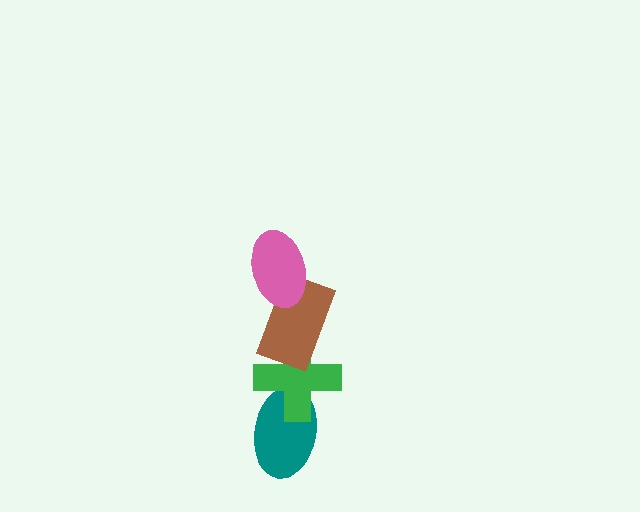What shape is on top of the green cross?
The brown rectangle is on top of the green cross.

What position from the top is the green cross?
The green cross is 3rd from the top.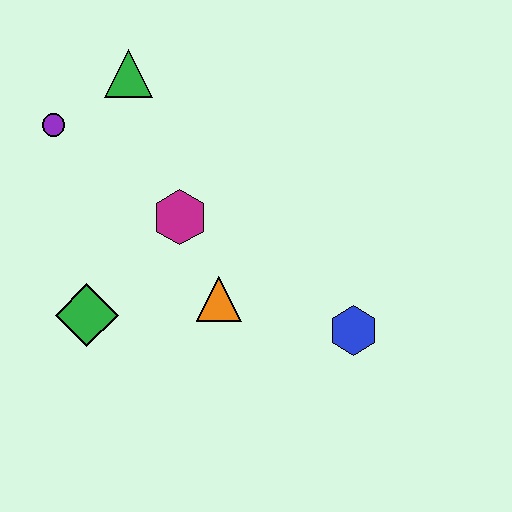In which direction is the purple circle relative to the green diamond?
The purple circle is above the green diamond.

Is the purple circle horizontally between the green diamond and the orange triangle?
No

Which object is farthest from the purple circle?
The blue hexagon is farthest from the purple circle.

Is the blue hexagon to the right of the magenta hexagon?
Yes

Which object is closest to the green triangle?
The purple circle is closest to the green triangle.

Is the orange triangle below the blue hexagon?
No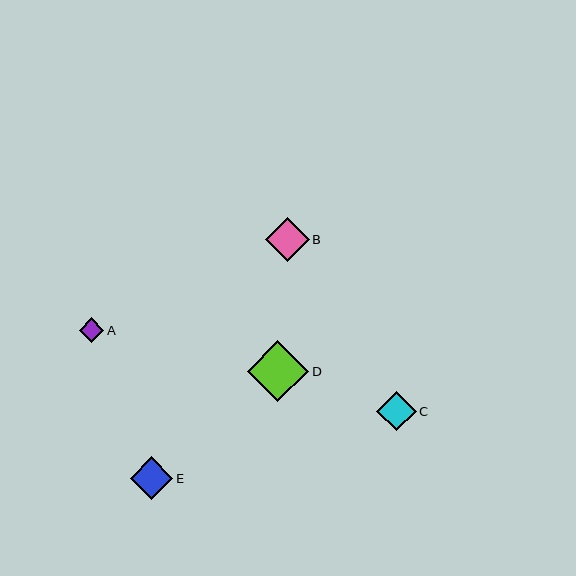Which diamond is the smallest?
Diamond A is the smallest with a size of approximately 25 pixels.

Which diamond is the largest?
Diamond D is the largest with a size of approximately 61 pixels.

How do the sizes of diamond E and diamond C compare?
Diamond E and diamond C are approximately the same size.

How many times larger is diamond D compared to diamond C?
Diamond D is approximately 1.6 times the size of diamond C.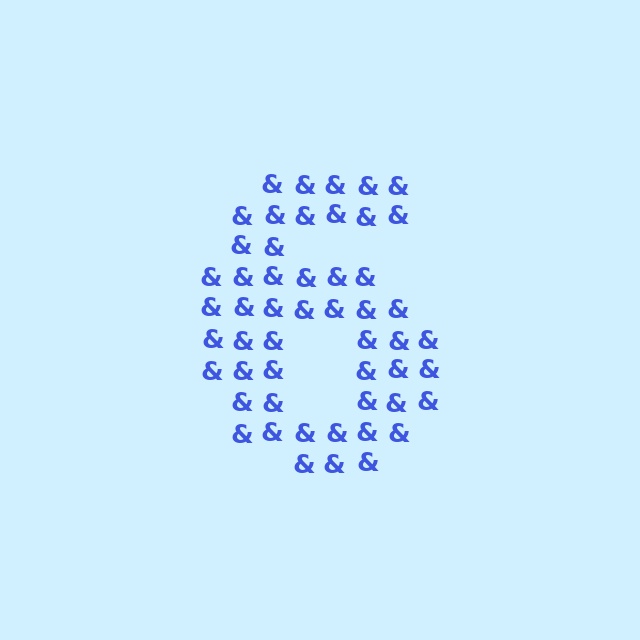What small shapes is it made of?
It is made of small ampersands.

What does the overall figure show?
The overall figure shows the digit 6.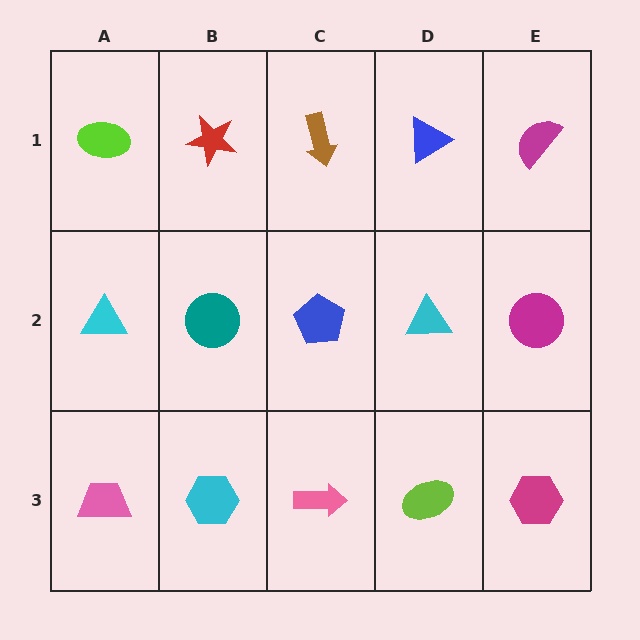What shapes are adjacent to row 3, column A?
A cyan triangle (row 2, column A), a cyan hexagon (row 3, column B).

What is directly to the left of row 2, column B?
A cyan triangle.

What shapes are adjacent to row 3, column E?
A magenta circle (row 2, column E), a lime ellipse (row 3, column D).